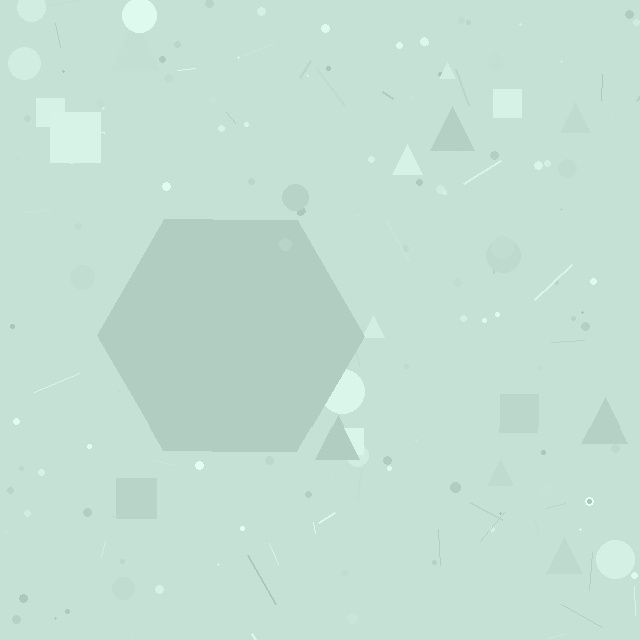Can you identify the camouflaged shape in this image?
The camouflaged shape is a hexagon.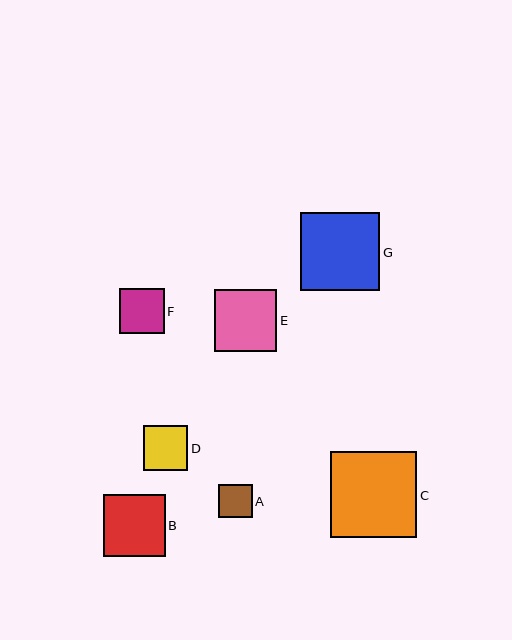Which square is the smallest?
Square A is the smallest with a size of approximately 33 pixels.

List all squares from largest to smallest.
From largest to smallest: C, G, E, B, F, D, A.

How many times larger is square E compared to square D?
Square E is approximately 1.4 times the size of square D.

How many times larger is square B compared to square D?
Square B is approximately 1.4 times the size of square D.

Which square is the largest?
Square C is the largest with a size of approximately 86 pixels.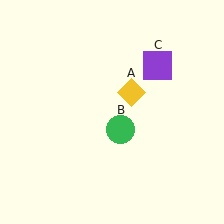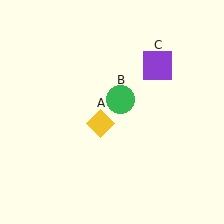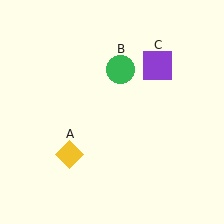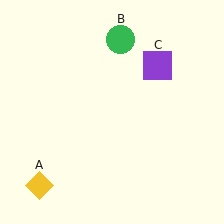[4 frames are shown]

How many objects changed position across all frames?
2 objects changed position: yellow diamond (object A), green circle (object B).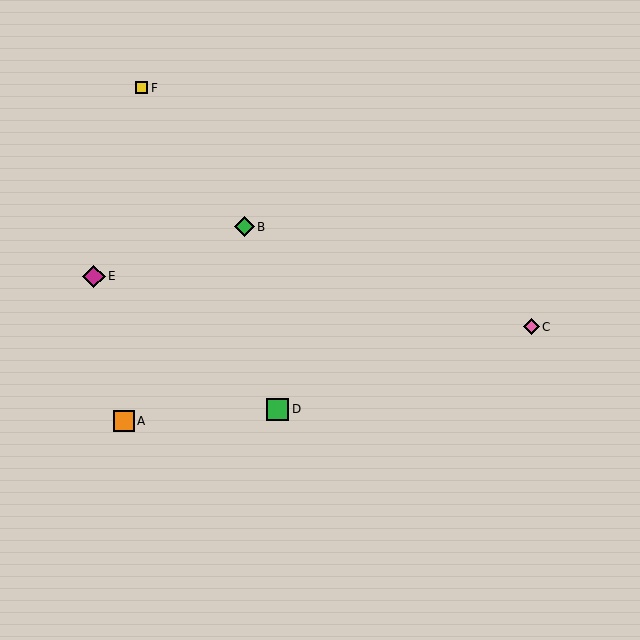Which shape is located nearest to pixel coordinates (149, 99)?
The yellow square (labeled F) at (142, 88) is nearest to that location.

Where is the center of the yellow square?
The center of the yellow square is at (142, 88).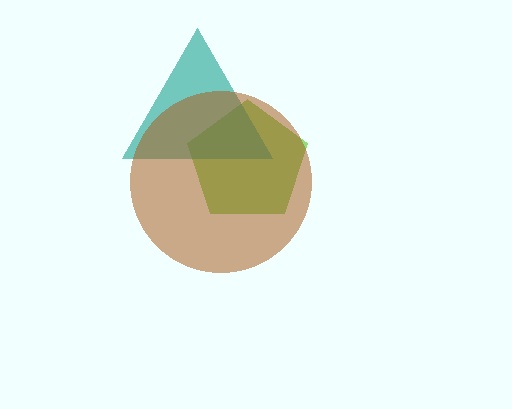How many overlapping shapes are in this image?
There are 3 overlapping shapes in the image.